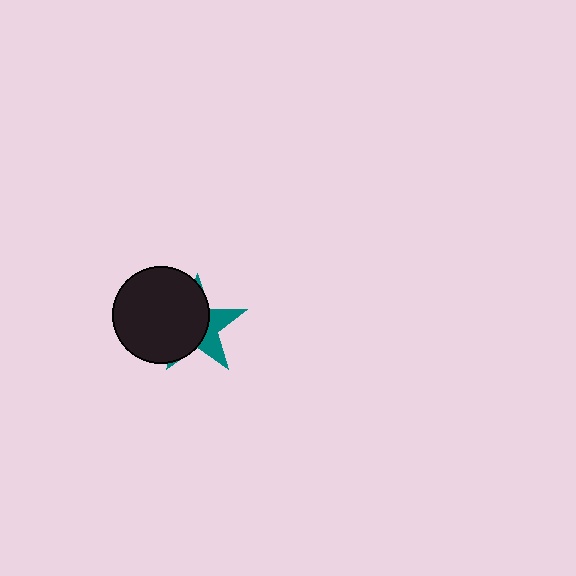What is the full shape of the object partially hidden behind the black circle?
The partially hidden object is a teal star.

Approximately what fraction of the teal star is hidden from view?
Roughly 65% of the teal star is hidden behind the black circle.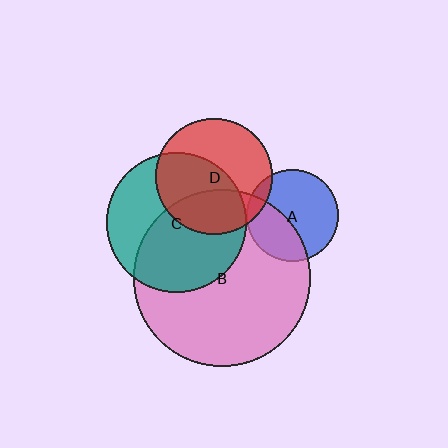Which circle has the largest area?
Circle B (pink).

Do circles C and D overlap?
Yes.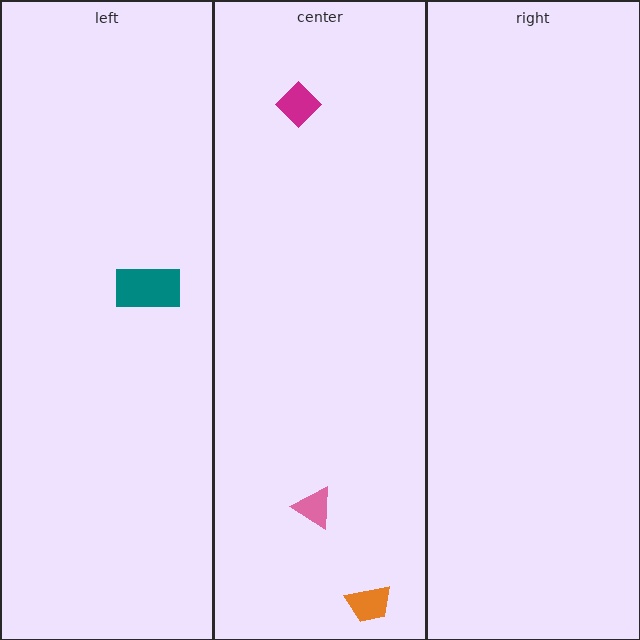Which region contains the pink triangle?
The center region.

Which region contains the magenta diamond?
The center region.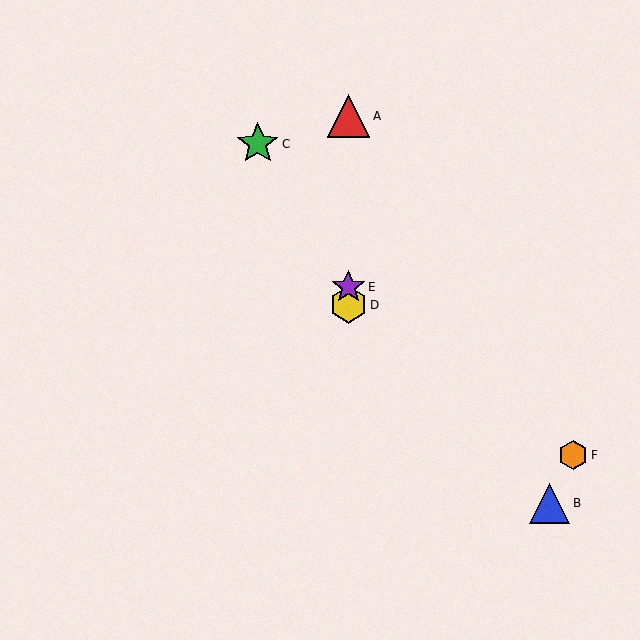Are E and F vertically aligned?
No, E is at x≈348 and F is at x≈573.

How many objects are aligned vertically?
3 objects (A, D, E) are aligned vertically.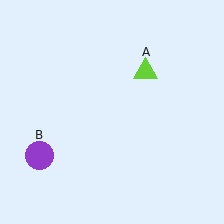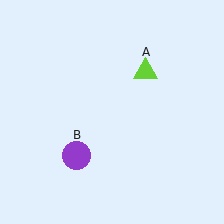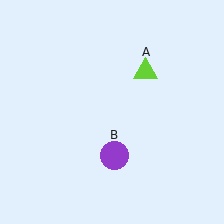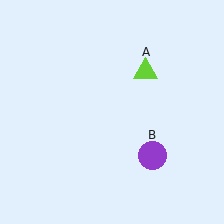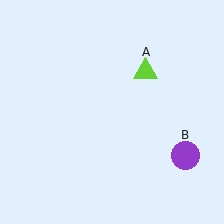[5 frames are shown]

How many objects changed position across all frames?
1 object changed position: purple circle (object B).